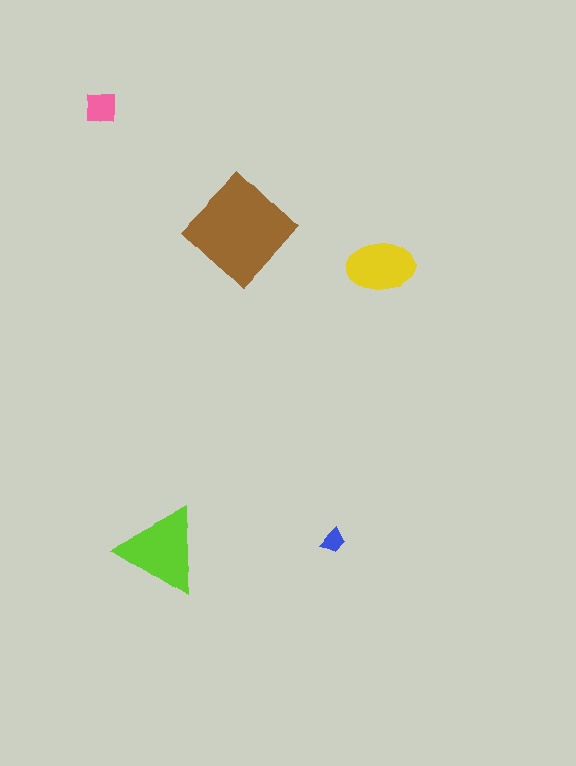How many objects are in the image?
There are 5 objects in the image.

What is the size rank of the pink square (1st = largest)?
4th.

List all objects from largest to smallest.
The brown diamond, the lime triangle, the yellow ellipse, the pink square, the blue trapezoid.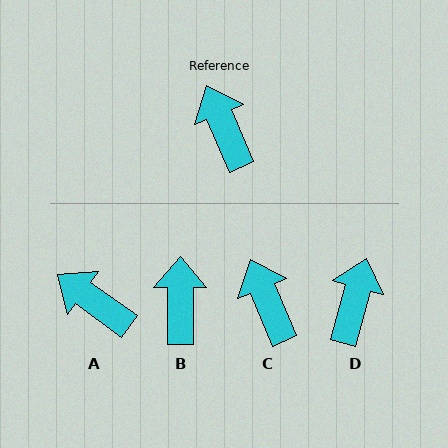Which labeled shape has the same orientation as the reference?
C.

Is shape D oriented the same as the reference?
No, it is off by about 38 degrees.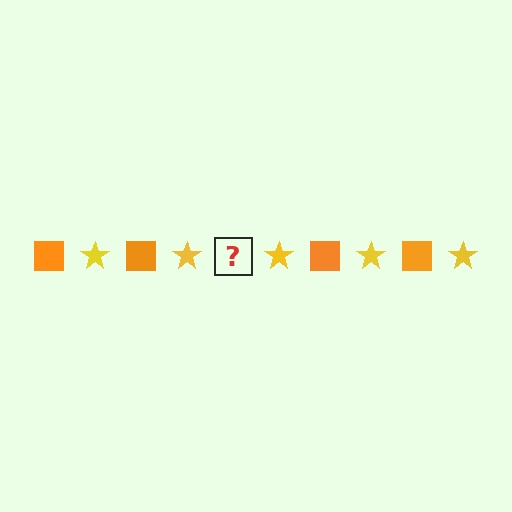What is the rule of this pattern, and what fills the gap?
The rule is that the pattern alternates between orange square and yellow star. The gap should be filled with an orange square.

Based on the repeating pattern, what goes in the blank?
The blank should be an orange square.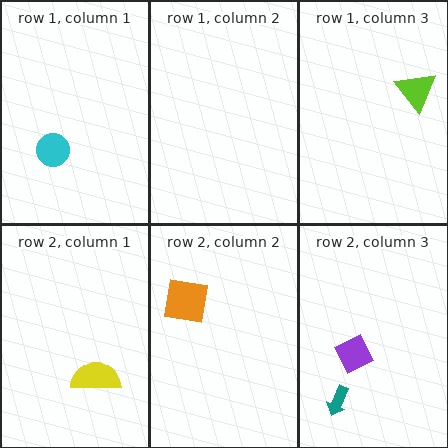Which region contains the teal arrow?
The row 2, column 3 region.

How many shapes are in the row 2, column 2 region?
1.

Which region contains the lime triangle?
The row 1, column 3 region.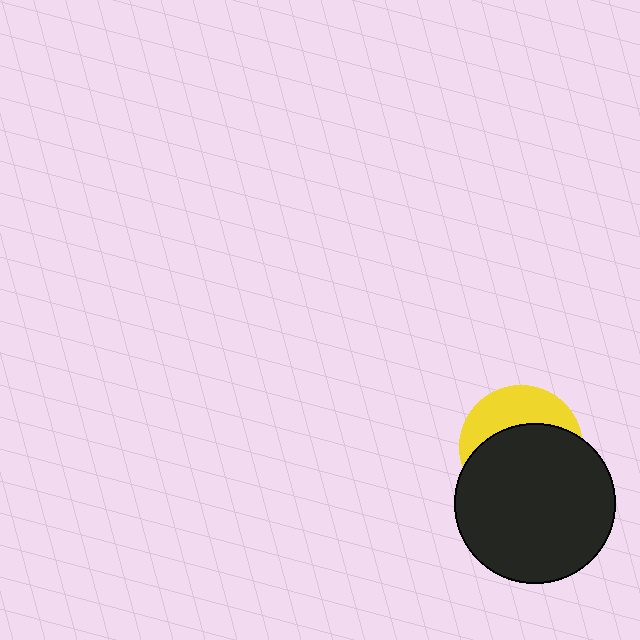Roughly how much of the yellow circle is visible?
A small part of it is visible (roughly 36%).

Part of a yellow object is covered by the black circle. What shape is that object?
It is a circle.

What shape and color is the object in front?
The object in front is a black circle.